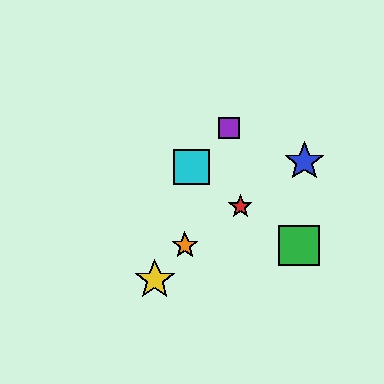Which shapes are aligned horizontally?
The green square, the orange star are aligned horizontally.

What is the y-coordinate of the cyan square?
The cyan square is at y≈167.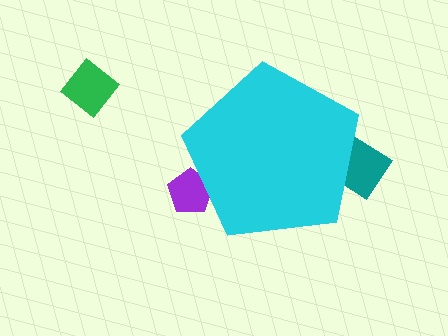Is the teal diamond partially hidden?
Yes, the teal diamond is partially hidden behind the cyan pentagon.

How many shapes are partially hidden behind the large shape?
2 shapes are partially hidden.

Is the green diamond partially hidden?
No, the green diamond is fully visible.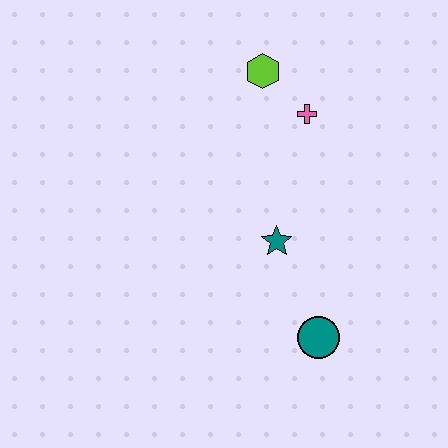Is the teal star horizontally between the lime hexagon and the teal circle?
Yes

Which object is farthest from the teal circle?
The lime hexagon is farthest from the teal circle.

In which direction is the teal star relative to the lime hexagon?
The teal star is below the lime hexagon.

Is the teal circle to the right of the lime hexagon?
Yes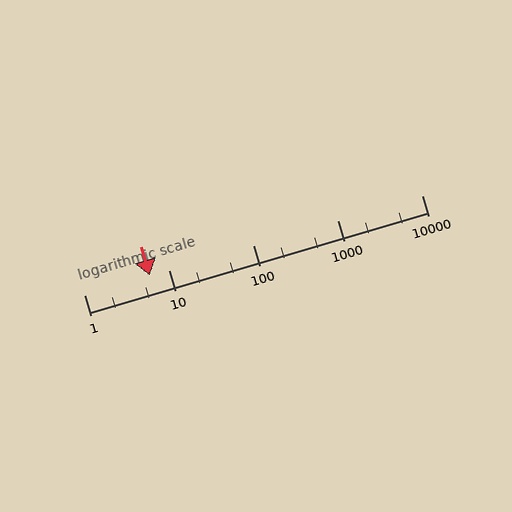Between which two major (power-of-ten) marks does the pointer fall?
The pointer is between 1 and 10.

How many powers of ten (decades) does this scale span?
The scale spans 4 decades, from 1 to 10000.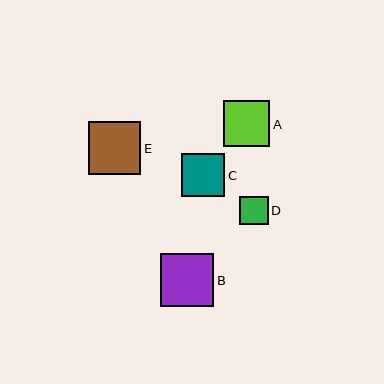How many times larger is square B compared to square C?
Square B is approximately 1.2 times the size of square C.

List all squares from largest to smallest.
From largest to smallest: B, E, A, C, D.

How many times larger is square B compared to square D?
Square B is approximately 1.9 times the size of square D.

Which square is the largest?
Square B is the largest with a size of approximately 53 pixels.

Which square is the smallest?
Square D is the smallest with a size of approximately 29 pixels.